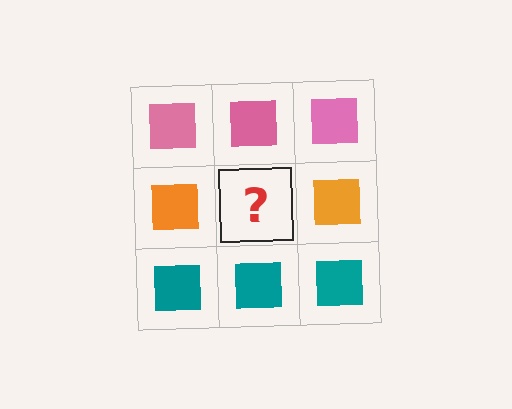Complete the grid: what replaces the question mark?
The question mark should be replaced with an orange square.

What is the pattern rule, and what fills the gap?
The rule is that each row has a consistent color. The gap should be filled with an orange square.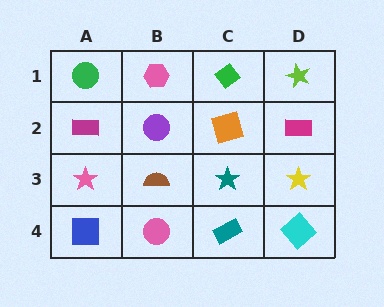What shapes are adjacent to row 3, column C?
An orange square (row 2, column C), a teal rectangle (row 4, column C), a brown semicircle (row 3, column B), a yellow star (row 3, column D).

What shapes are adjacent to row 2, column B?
A pink hexagon (row 1, column B), a brown semicircle (row 3, column B), a magenta rectangle (row 2, column A), an orange square (row 2, column C).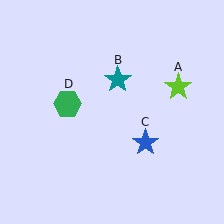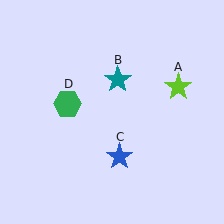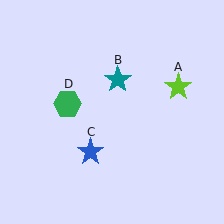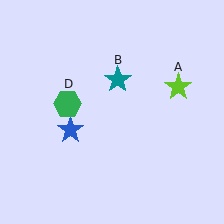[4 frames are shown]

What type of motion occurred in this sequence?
The blue star (object C) rotated clockwise around the center of the scene.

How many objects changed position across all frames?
1 object changed position: blue star (object C).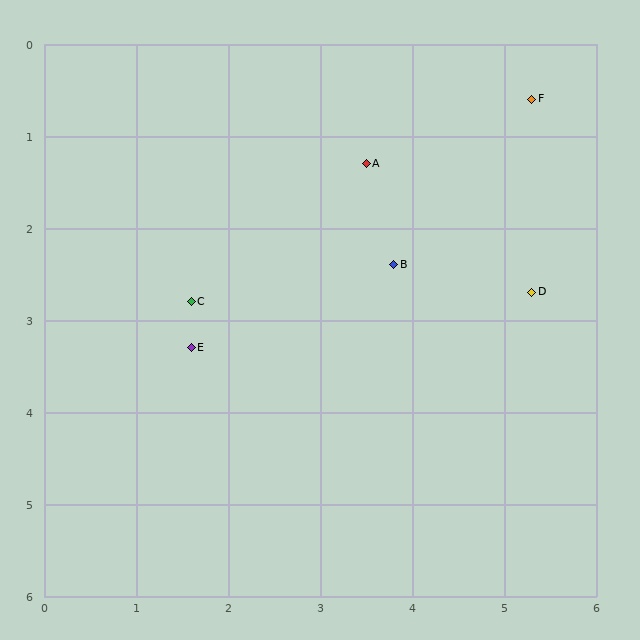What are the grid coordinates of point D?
Point D is at approximately (5.3, 2.7).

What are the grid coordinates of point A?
Point A is at approximately (3.5, 1.3).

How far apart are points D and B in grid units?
Points D and B are about 1.5 grid units apart.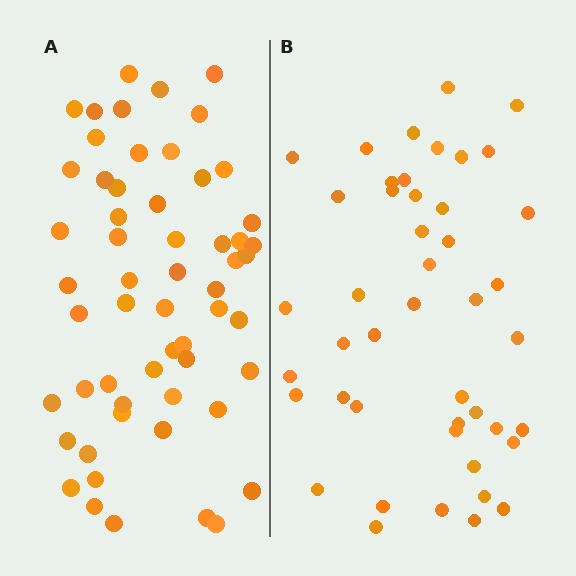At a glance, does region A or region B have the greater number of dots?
Region A (the left region) has more dots.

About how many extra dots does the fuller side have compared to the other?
Region A has roughly 12 or so more dots than region B.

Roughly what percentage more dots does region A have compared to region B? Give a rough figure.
About 25% more.